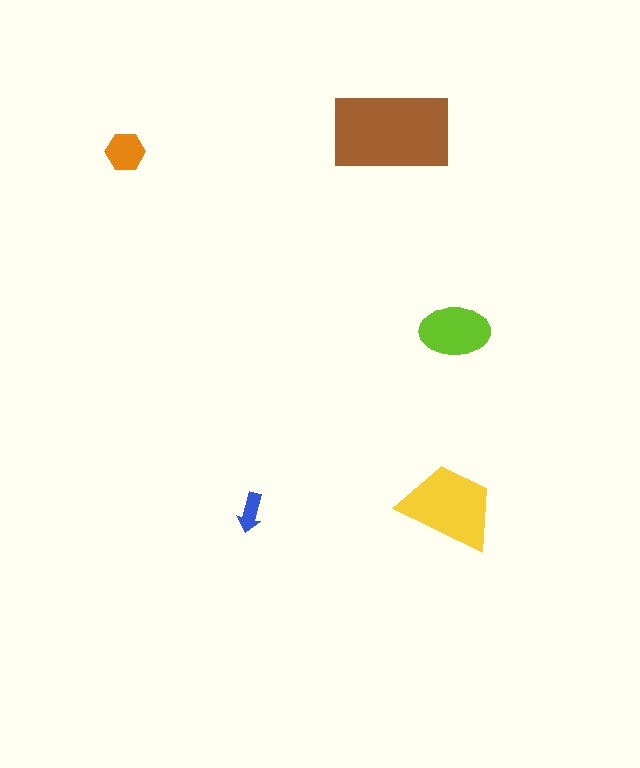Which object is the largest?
The brown rectangle.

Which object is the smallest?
The blue arrow.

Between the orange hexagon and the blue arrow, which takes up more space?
The orange hexagon.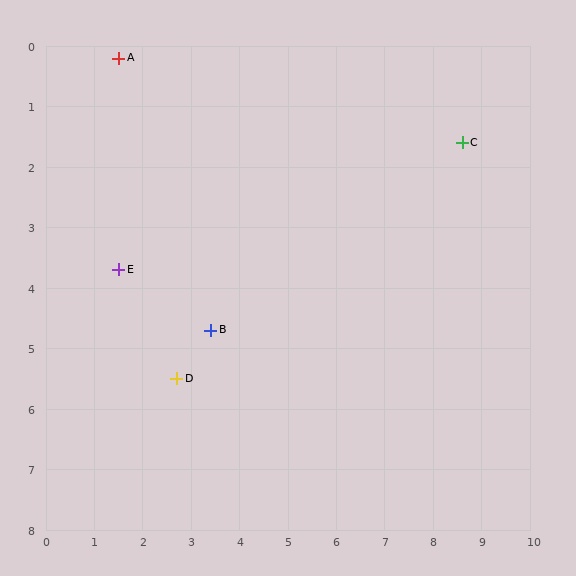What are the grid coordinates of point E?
Point E is at approximately (1.5, 3.7).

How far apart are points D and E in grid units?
Points D and E are about 2.2 grid units apart.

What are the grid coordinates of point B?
Point B is at approximately (3.4, 4.7).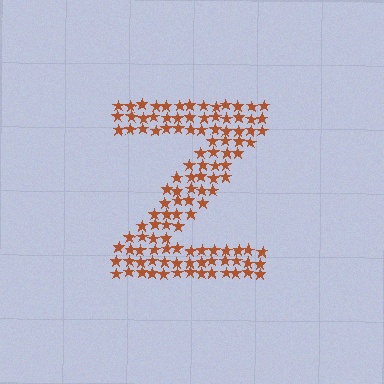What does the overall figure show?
The overall figure shows the letter Z.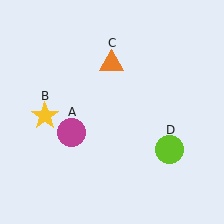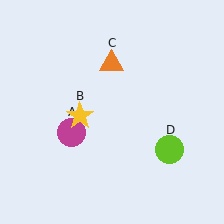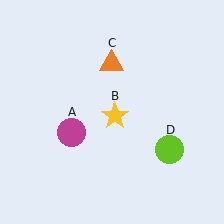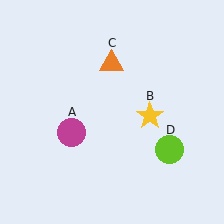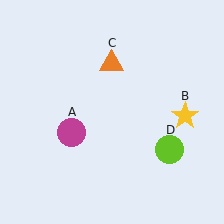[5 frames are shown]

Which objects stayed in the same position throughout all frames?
Magenta circle (object A) and orange triangle (object C) and lime circle (object D) remained stationary.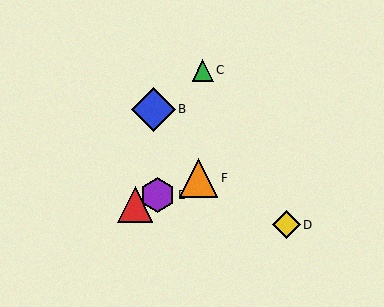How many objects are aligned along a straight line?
3 objects (A, E, F) are aligned along a straight line.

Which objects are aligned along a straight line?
Objects A, E, F are aligned along a straight line.